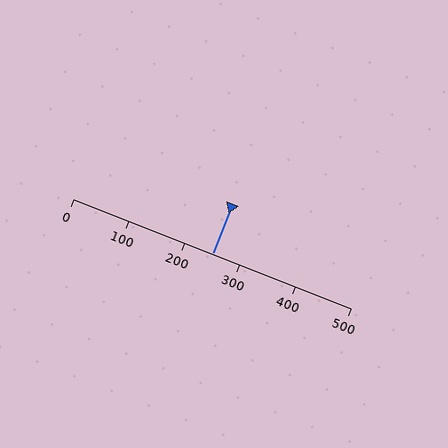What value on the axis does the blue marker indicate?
The marker indicates approximately 250.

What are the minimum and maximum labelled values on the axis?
The axis runs from 0 to 500.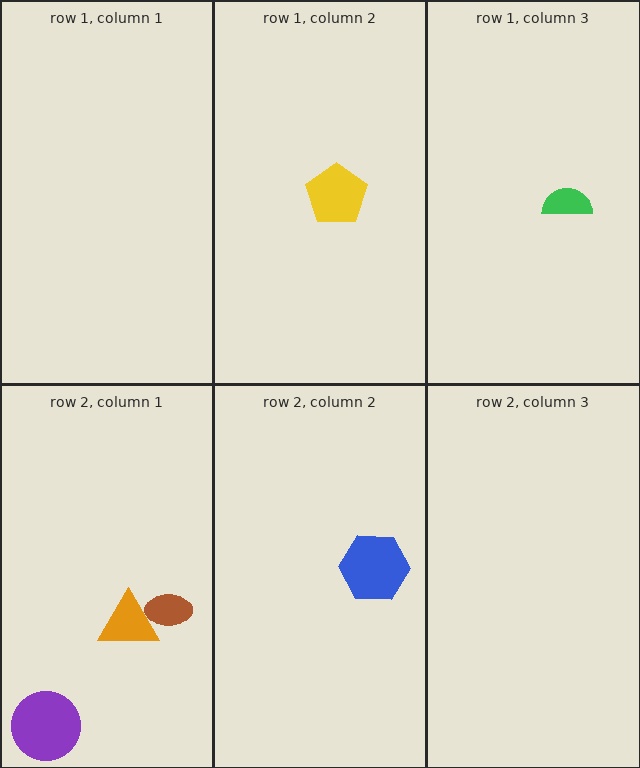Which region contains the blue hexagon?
The row 2, column 2 region.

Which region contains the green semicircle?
The row 1, column 3 region.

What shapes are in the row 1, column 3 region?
The green semicircle.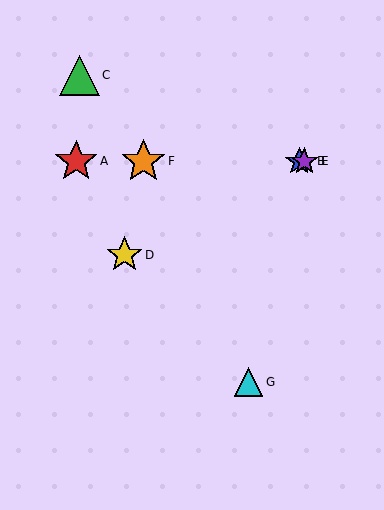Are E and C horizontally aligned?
No, E is at y≈161 and C is at y≈75.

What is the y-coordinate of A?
Object A is at y≈161.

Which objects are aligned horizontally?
Objects A, B, E, F are aligned horizontally.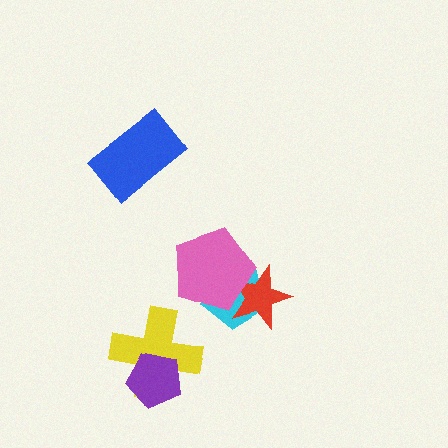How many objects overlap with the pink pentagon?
2 objects overlap with the pink pentagon.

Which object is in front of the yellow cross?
The purple pentagon is in front of the yellow cross.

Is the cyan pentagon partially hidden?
Yes, it is partially covered by another shape.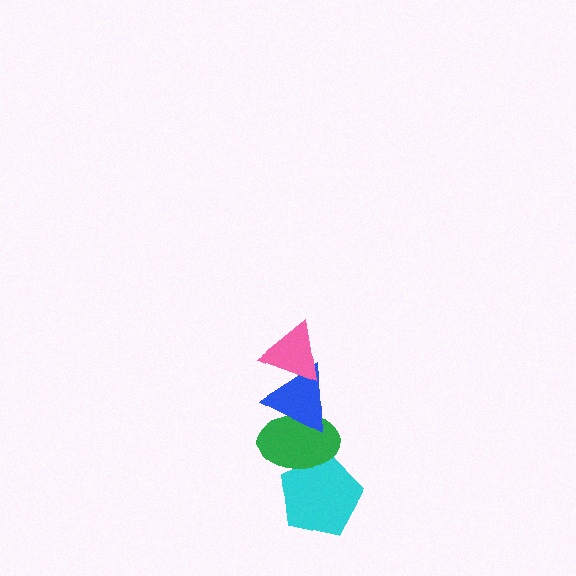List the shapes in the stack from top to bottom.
From top to bottom: the pink triangle, the blue triangle, the green ellipse, the cyan pentagon.